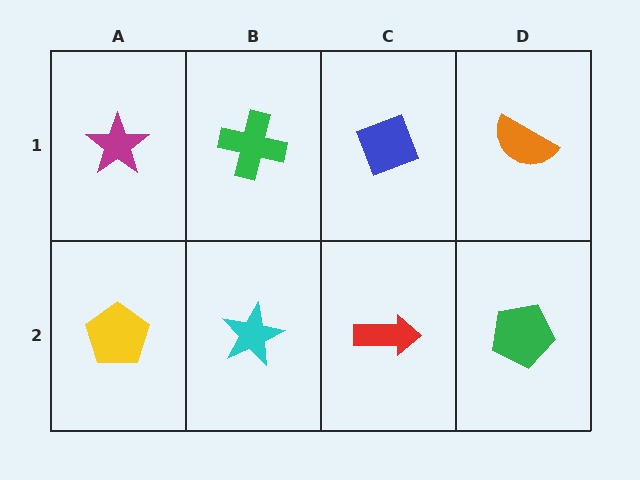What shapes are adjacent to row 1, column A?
A yellow pentagon (row 2, column A), a green cross (row 1, column B).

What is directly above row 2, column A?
A magenta star.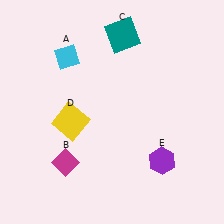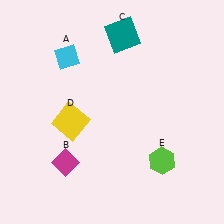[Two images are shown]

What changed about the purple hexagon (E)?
In Image 1, E is purple. In Image 2, it changed to lime.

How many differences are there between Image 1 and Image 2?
There is 1 difference between the two images.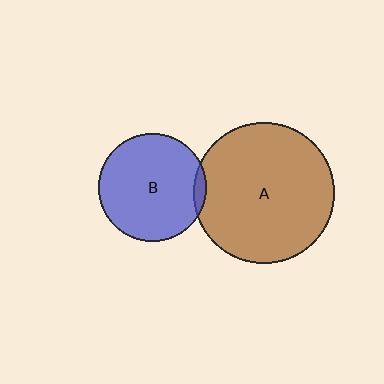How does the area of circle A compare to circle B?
Approximately 1.7 times.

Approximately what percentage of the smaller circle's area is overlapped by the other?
Approximately 5%.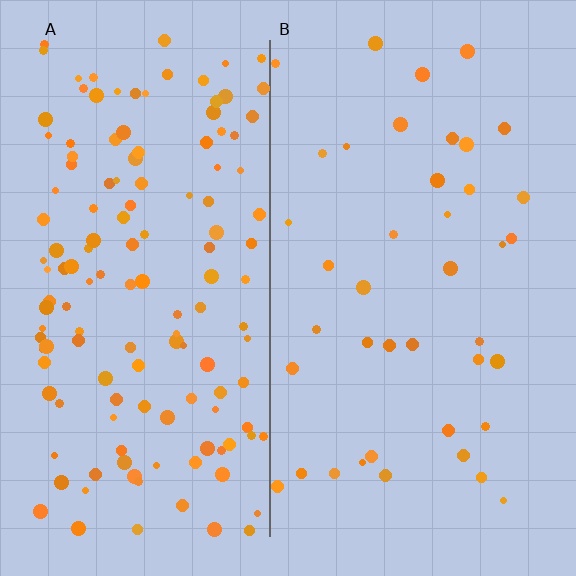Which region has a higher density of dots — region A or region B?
A (the left).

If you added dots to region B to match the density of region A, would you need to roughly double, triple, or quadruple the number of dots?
Approximately triple.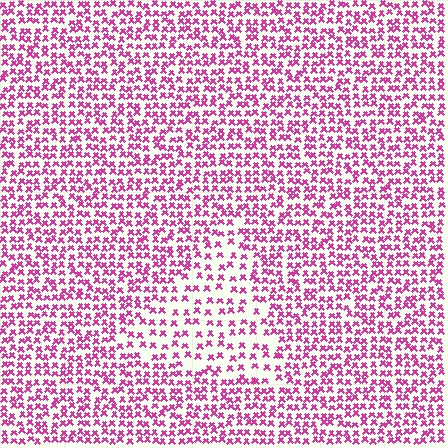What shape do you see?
I see a triangle.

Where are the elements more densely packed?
The elements are more densely packed outside the triangle boundary.